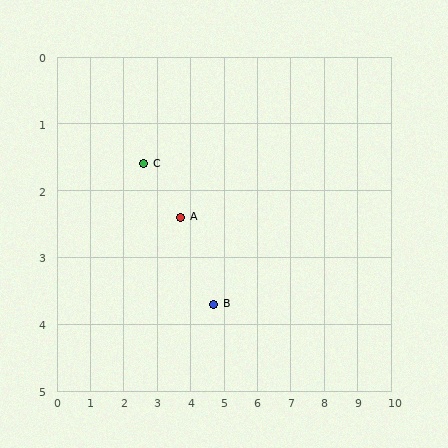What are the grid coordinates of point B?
Point B is at approximately (4.7, 3.7).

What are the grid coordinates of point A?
Point A is at approximately (3.7, 2.4).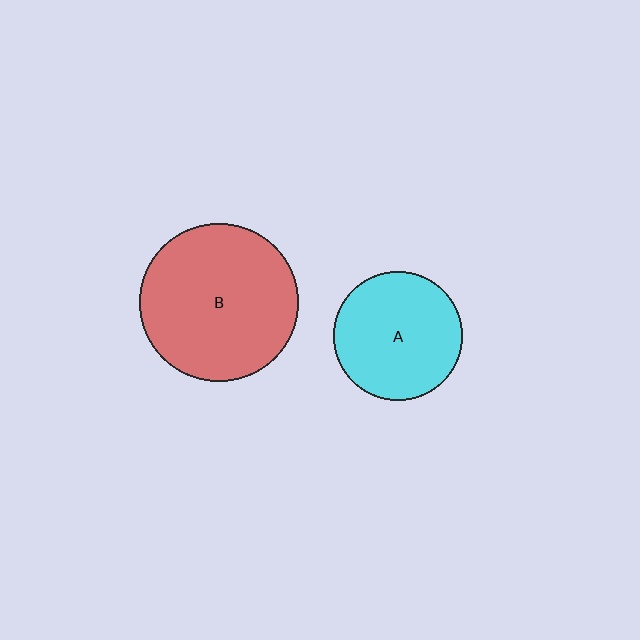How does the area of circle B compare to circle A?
Approximately 1.5 times.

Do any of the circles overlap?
No, none of the circles overlap.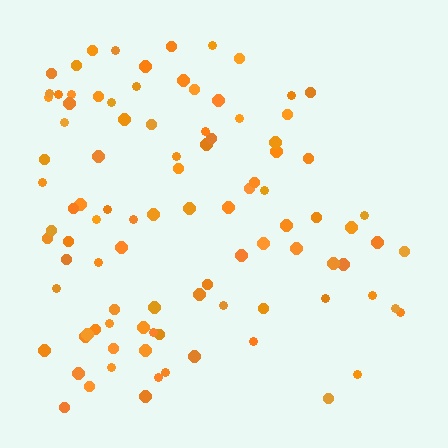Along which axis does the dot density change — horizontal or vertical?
Horizontal.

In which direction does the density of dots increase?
From right to left, with the left side densest.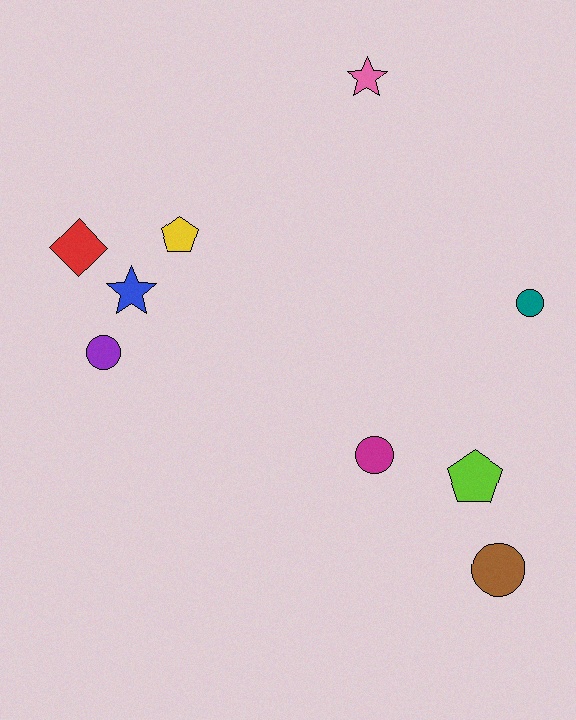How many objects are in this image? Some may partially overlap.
There are 9 objects.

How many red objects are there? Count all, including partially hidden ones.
There is 1 red object.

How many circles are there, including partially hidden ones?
There are 4 circles.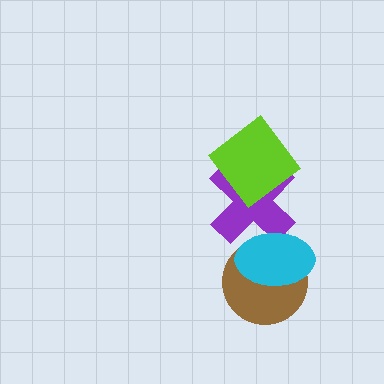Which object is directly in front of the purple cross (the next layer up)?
The lime diamond is directly in front of the purple cross.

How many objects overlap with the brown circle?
1 object overlaps with the brown circle.